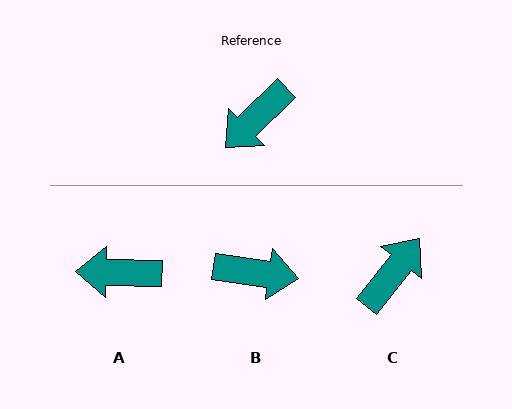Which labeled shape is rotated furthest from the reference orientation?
C, about 172 degrees away.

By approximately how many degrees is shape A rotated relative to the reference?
Approximately 46 degrees clockwise.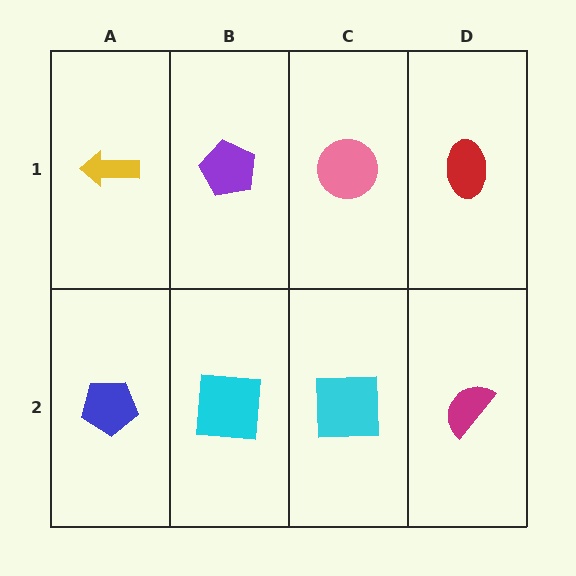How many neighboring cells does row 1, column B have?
3.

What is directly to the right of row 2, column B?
A cyan square.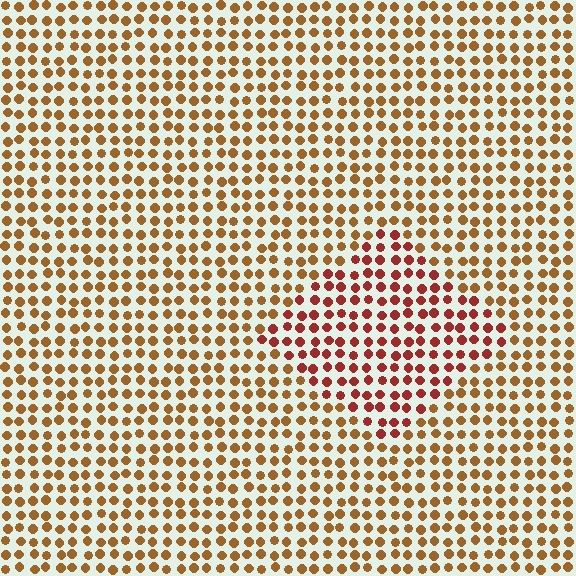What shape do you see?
I see a diamond.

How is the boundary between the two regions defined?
The boundary is defined purely by a slight shift in hue (about 33 degrees). Spacing, size, and orientation are identical on both sides.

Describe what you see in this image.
The image is filled with small brown elements in a uniform arrangement. A diamond-shaped region is visible where the elements are tinted to a slightly different hue, forming a subtle color boundary.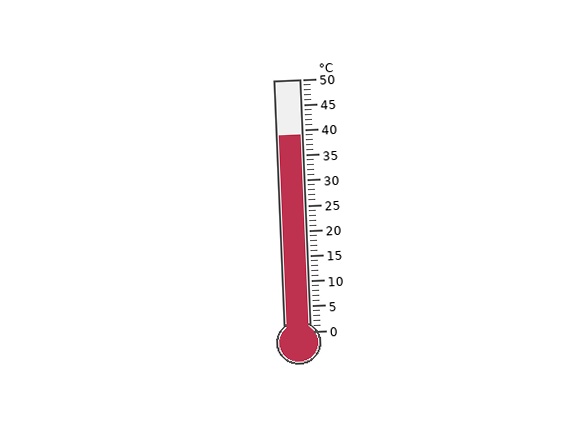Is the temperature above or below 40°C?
The temperature is below 40°C.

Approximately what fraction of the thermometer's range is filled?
The thermometer is filled to approximately 80% of its range.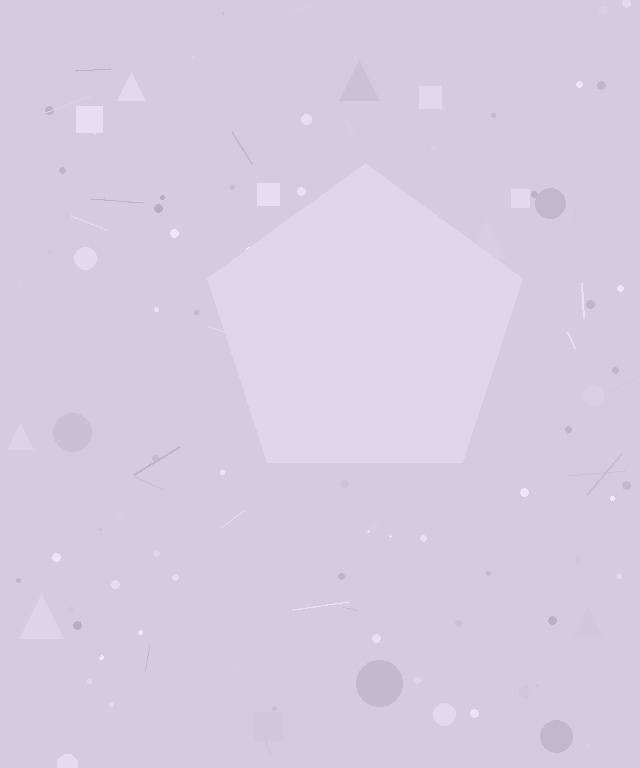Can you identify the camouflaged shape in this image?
The camouflaged shape is a pentagon.